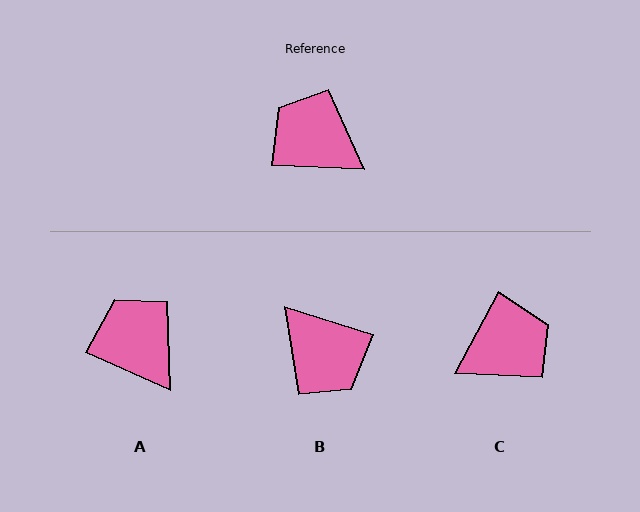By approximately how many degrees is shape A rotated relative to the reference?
Approximately 22 degrees clockwise.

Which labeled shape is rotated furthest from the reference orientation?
B, about 165 degrees away.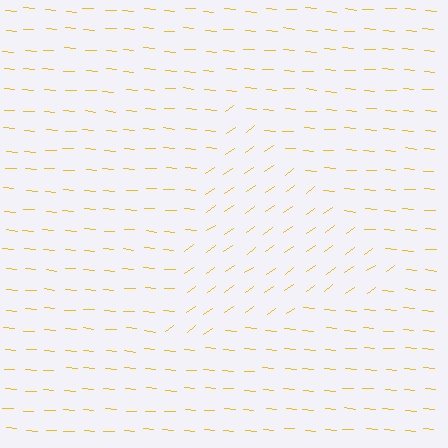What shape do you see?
I see a triangle.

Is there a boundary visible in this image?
Yes, there is a texture boundary formed by a change in line orientation.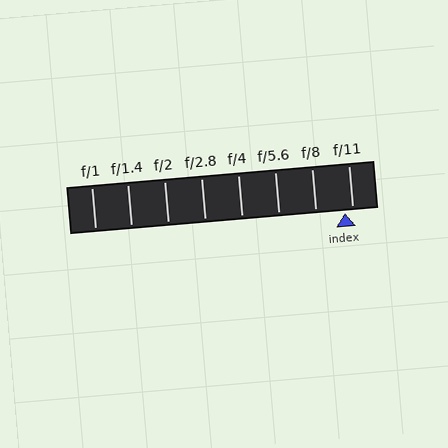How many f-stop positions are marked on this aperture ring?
There are 8 f-stop positions marked.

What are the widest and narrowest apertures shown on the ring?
The widest aperture shown is f/1 and the narrowest is f/11.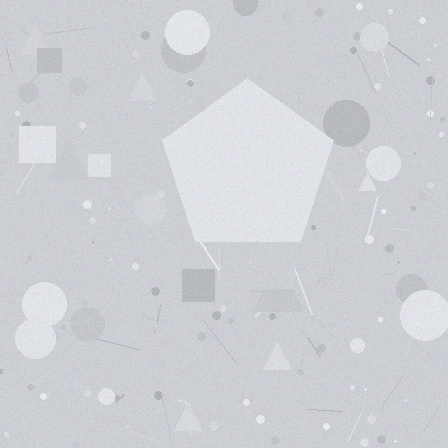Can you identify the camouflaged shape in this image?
The camouflaged shape is a pentagon.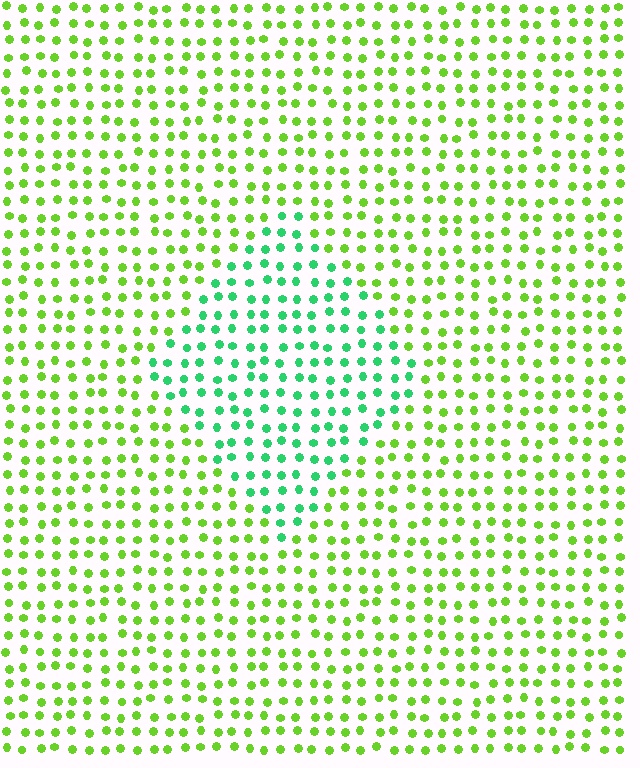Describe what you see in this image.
The image is filled with small lime elements in a uniform arrangement. A diamond-shaped region is visible where the elements are tinted to a slightly different hue, forming a subtle color boundary.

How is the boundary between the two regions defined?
The boundary is defined purely by a slight shift in hue (about 46 degrees). Spacing, size, and orientation are identical on both sides.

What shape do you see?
I see a diamond.